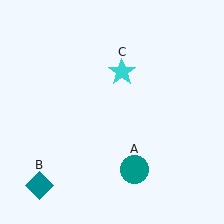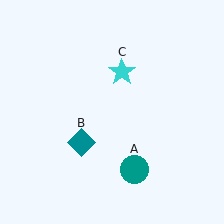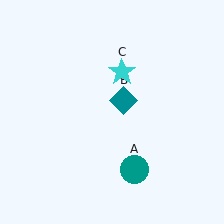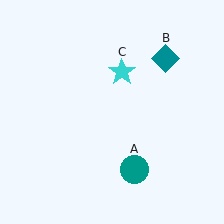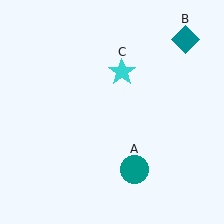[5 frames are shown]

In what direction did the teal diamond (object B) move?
The teal diamond (object B) moved up and to the right.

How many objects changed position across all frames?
1 object changed position: teal diamond (object B).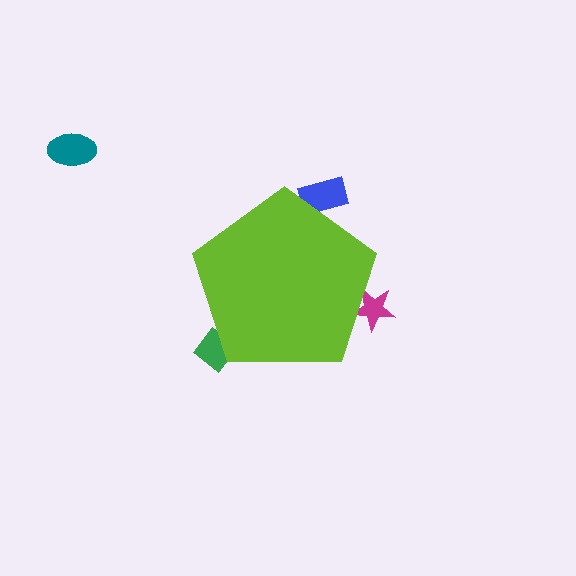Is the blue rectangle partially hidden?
Yes, the blue rectangle is partially hidden behind the lime pentagon.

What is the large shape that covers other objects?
A lime pentagon.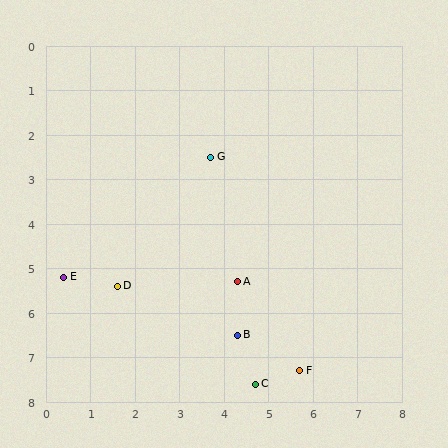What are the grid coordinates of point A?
Point A is at approximately (4.3, 5.3).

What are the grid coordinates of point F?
Point F is at approximately (5.7, 7.3).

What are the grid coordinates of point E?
Point E is at approximately (0.4, 5.2).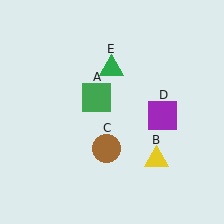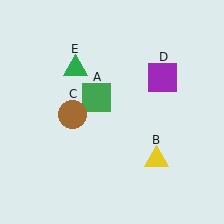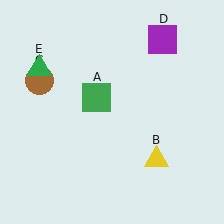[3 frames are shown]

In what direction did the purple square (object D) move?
The purple square (object D) moved up.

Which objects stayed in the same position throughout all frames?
Green square (object A) and yellow triangle (object B) remained stationary.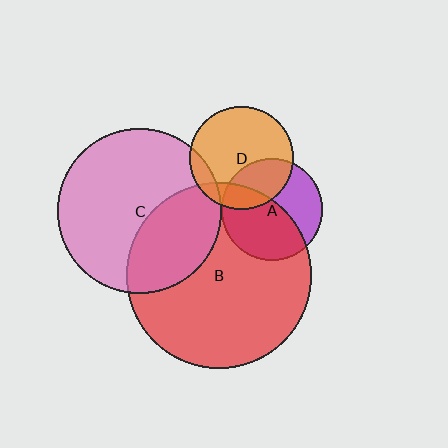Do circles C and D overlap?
Yes.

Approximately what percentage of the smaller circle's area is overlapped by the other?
Approximately 10%.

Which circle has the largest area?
Circle B (red).